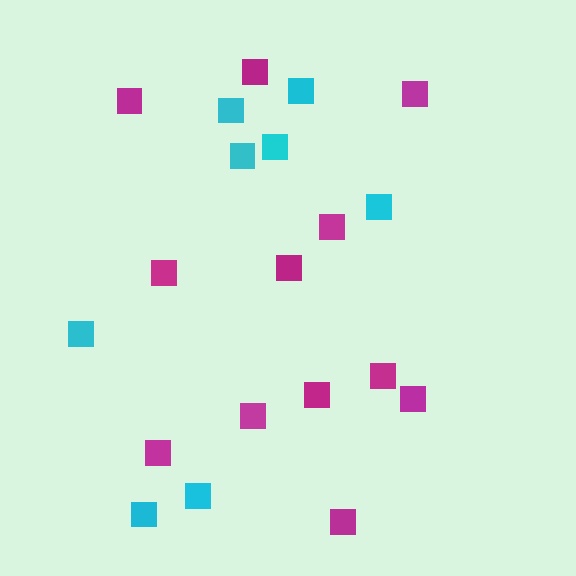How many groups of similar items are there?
There are 2 groups: one group of cyan squares (8) and one group of magenta squares (12).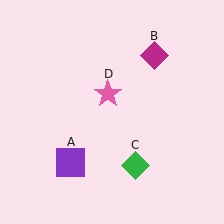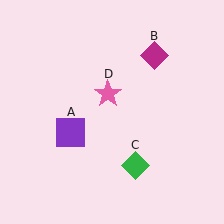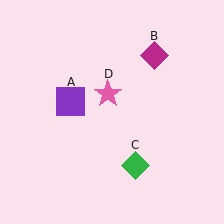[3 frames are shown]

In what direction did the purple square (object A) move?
The purple square (object A) moved up.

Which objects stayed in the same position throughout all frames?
Magenta diamond (object B) and green diamond (object C) and pink star (object D) remained stationary.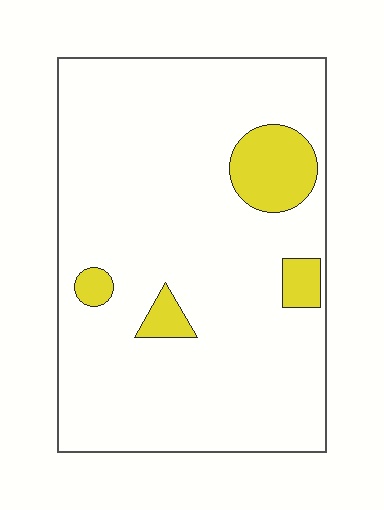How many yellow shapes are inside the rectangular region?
4.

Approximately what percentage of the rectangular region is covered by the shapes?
Approximately 10%.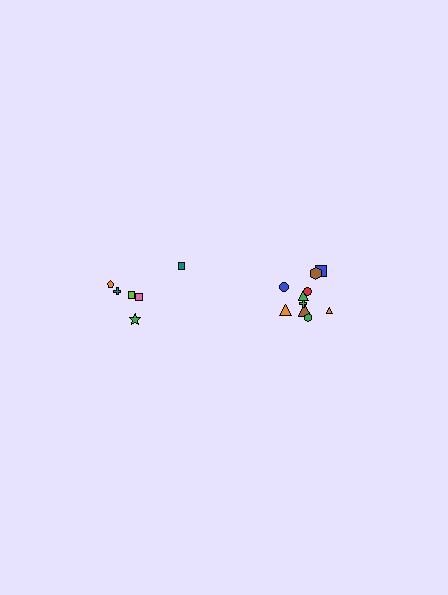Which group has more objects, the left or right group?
The right group.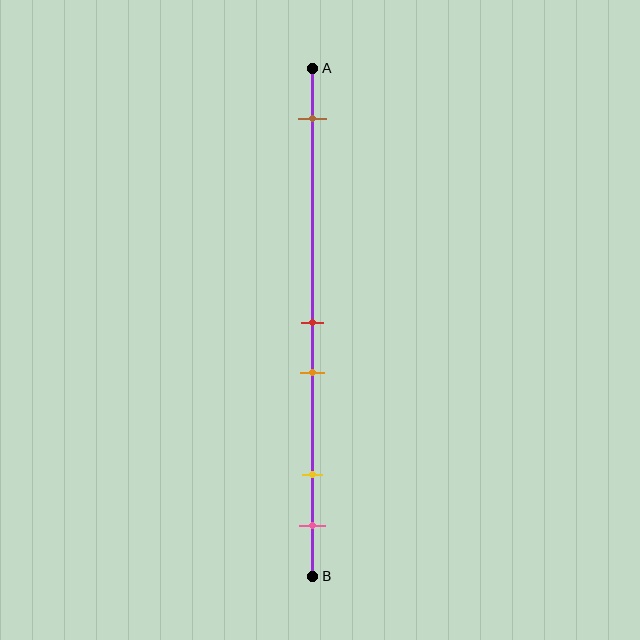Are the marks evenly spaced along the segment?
No, the marks are not evenly spaced.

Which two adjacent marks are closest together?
The red and orange marks are the closest adjacent pair.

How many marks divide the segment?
There are 5 marks dividing the segment.